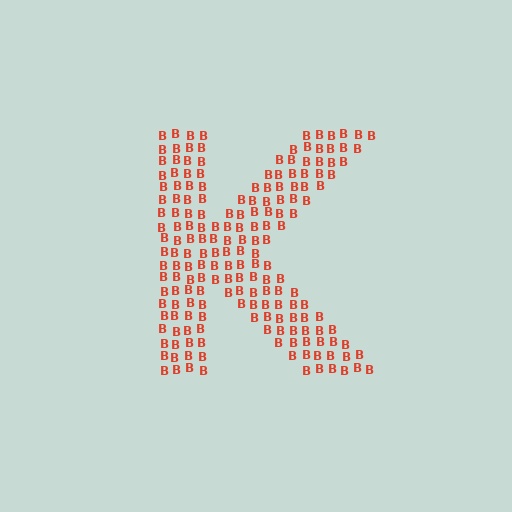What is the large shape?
The large shape is the letter K.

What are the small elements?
The small elements are letter B's.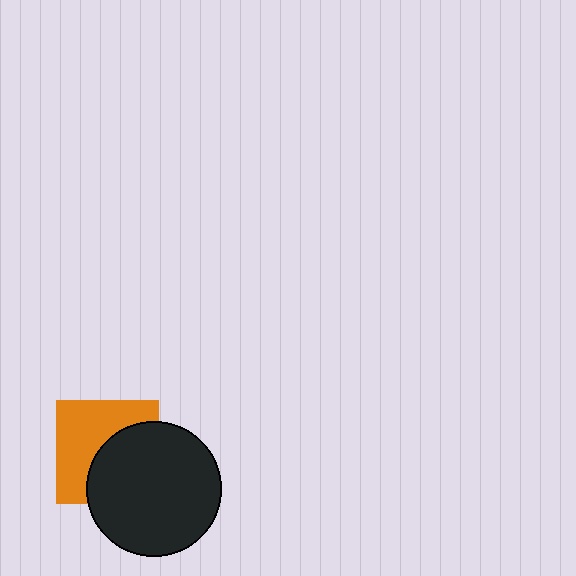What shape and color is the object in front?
The object in front is a black circle.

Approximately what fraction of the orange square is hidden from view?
Roughly 47% of the orange square is hidden behind the black circle.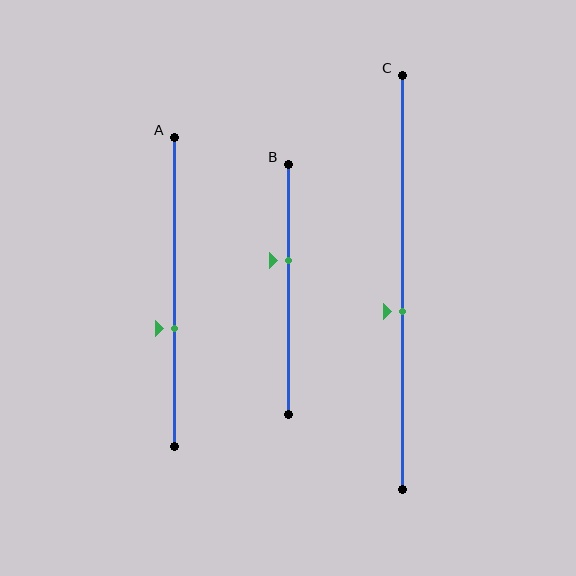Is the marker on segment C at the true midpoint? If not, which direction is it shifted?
No, the marker on segment C is shifted downward by about 7% of the segment length.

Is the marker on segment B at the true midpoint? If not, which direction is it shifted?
No, the marker on segment B is shifted upward by about 11% of the segment length.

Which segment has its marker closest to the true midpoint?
Segment C has its marker closest to the true midpoint.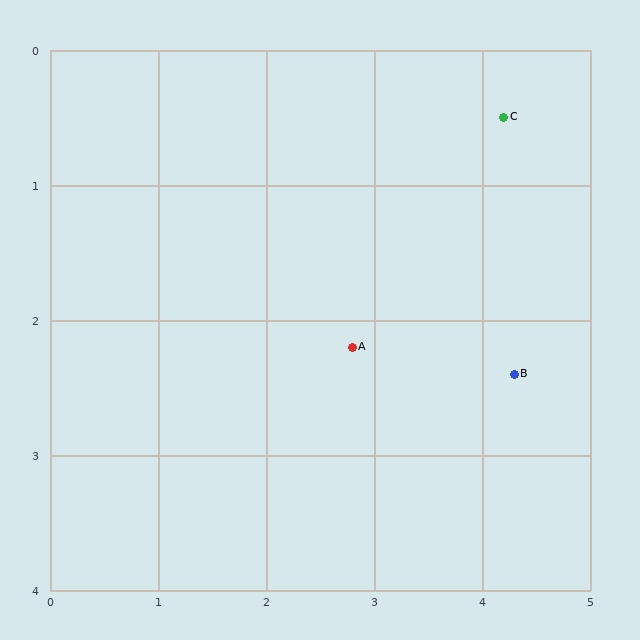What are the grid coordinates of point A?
Point A is at approximately (2.8, 2.2).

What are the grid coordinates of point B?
Point B is at approximately (4.3, 2.4).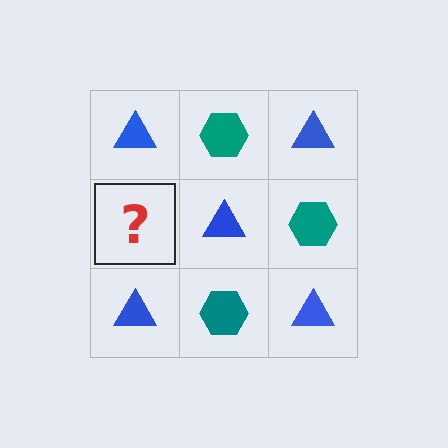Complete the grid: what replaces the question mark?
The question mark should be replaced with a teal hexagon.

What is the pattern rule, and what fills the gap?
The rule is that it alternates blue triangle and teal hexagon in a checkerboard pattern. The gap should be filled with a teal hexagon.